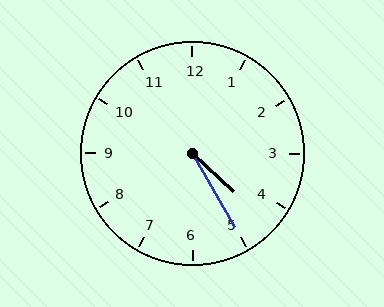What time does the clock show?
4:25.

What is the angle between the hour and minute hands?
Approximately 18 degrees.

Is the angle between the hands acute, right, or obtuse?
It is acute.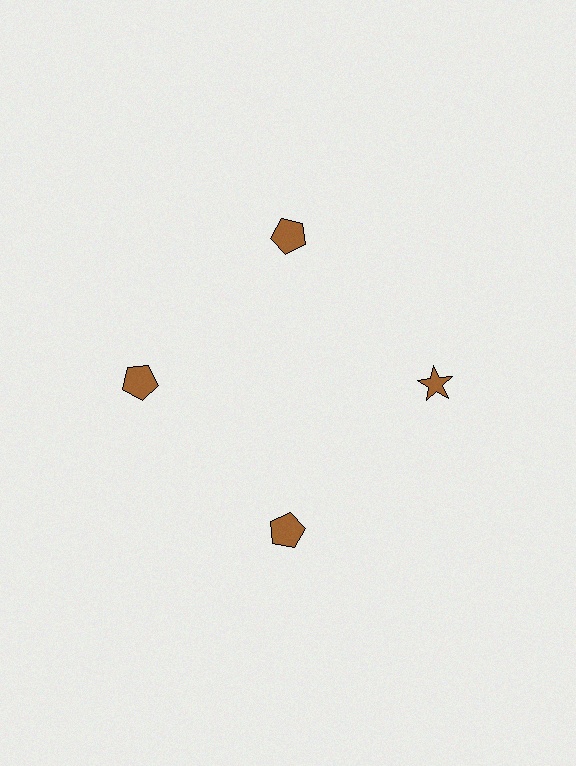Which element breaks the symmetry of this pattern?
The brown star at roughly the 3 o'clock position breaks the symmetry. All other shapes are brown pentagons.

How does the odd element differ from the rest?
It has a different shape: star instead of pentagon.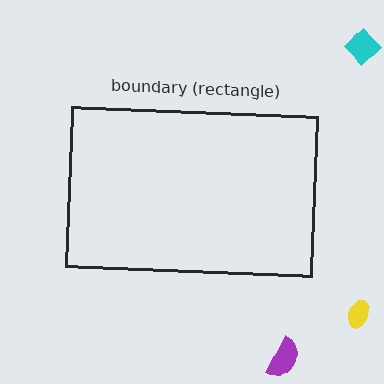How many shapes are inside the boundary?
0 inside, 3 outside.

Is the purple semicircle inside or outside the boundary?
Outside.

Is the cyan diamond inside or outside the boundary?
Outside.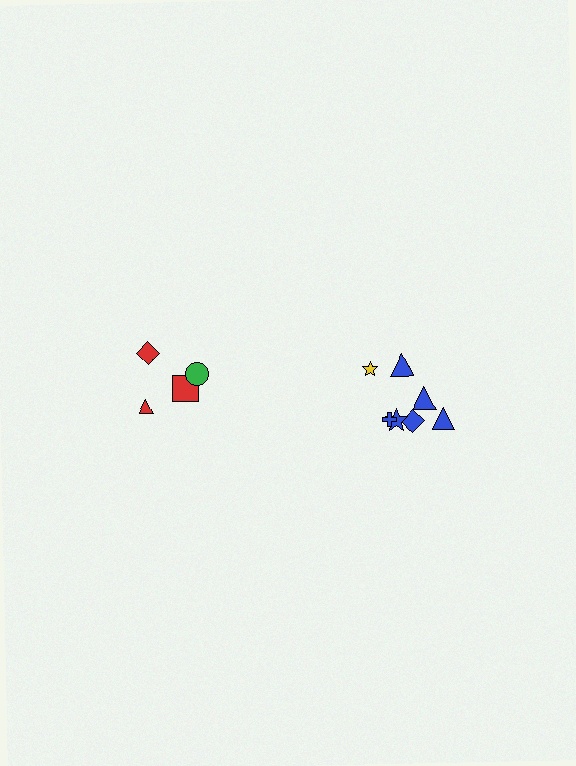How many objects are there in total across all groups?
There are 11 objects.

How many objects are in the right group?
There are 7 objects.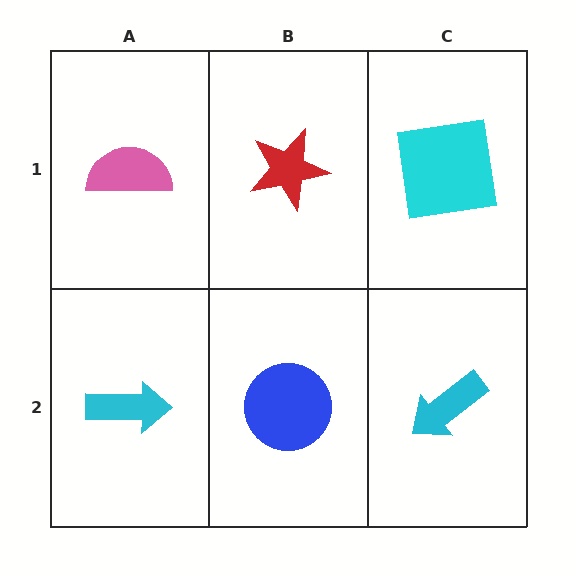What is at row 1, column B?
A red star.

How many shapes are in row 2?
3 shapes.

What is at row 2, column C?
A cyan arrow.